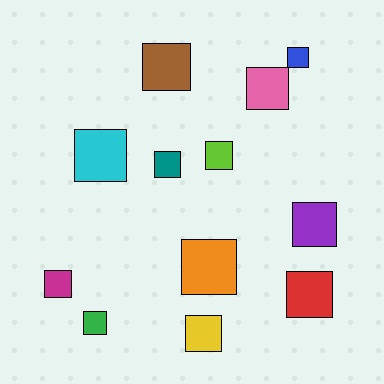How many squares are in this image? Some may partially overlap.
There are 12 squares.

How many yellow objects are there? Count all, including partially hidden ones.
There is 1 yellow object.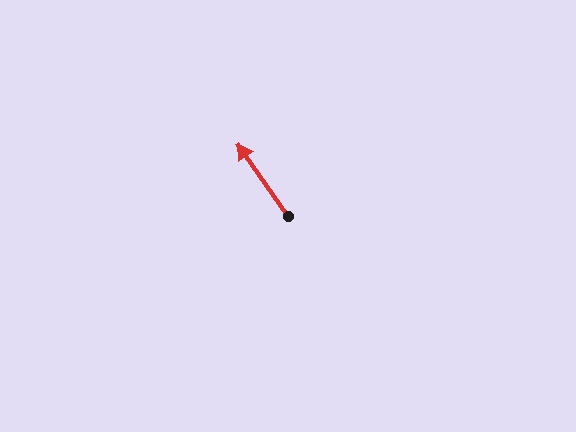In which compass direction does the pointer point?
Northwest.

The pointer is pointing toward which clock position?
Roughly 11 o'clock.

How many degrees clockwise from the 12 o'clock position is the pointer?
Approximately 325 degrees.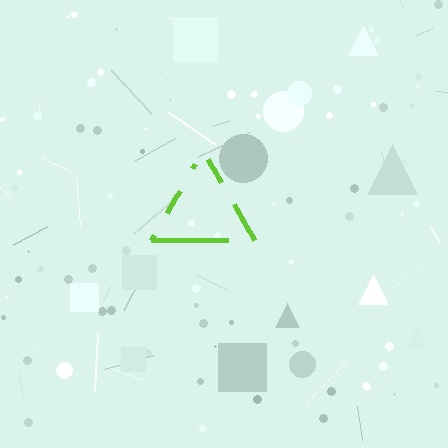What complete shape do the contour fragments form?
The contour fragments form a triangle.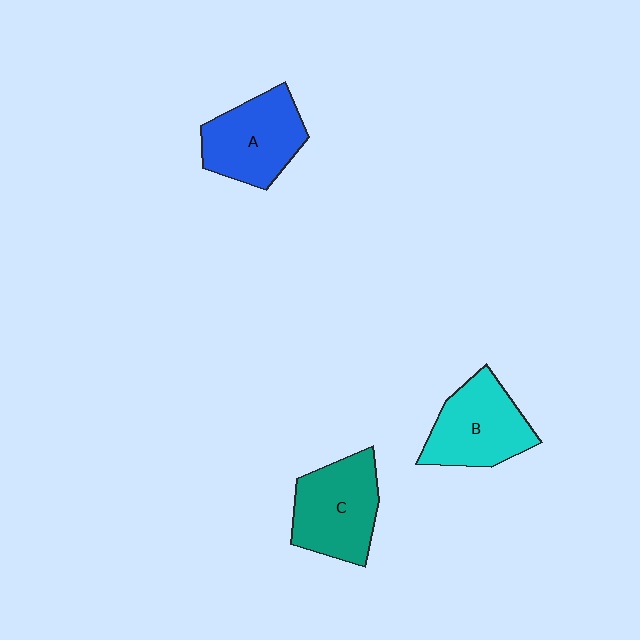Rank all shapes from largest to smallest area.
From largest to smallest: C (teal), B (cyan), A (blue).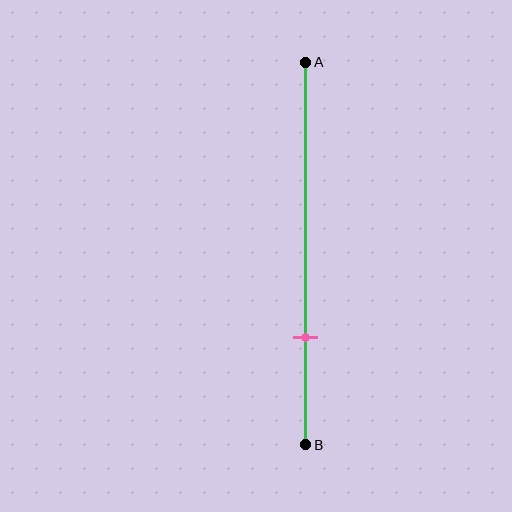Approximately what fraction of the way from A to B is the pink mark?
The pink mark is approximately 70% of the way from A to B.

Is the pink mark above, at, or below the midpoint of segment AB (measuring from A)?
The pink mark is below the midpoint of segment AB.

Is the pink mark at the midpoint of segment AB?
No, the mark is at about 70% from A, not at the 50% midpoint.